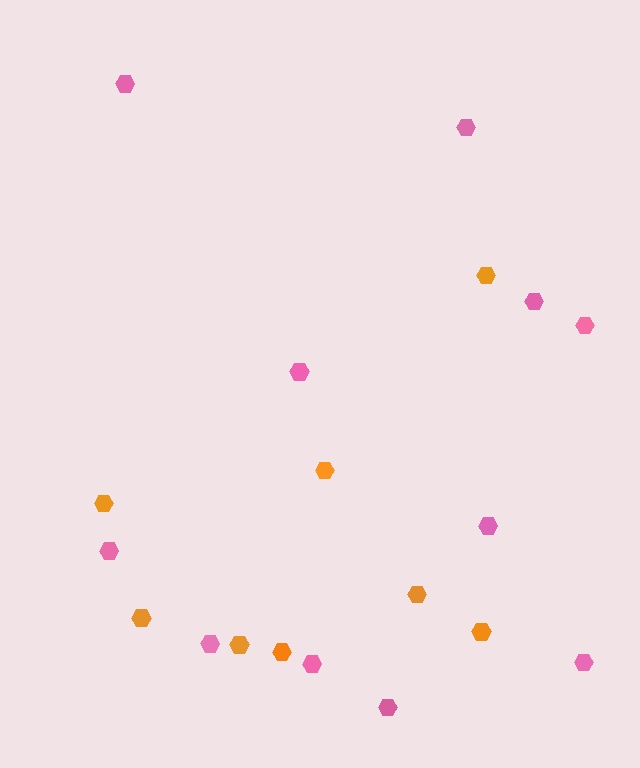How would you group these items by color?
There are 2 groups: one group of pink hexagons (11) and one group of orange hexagons (8).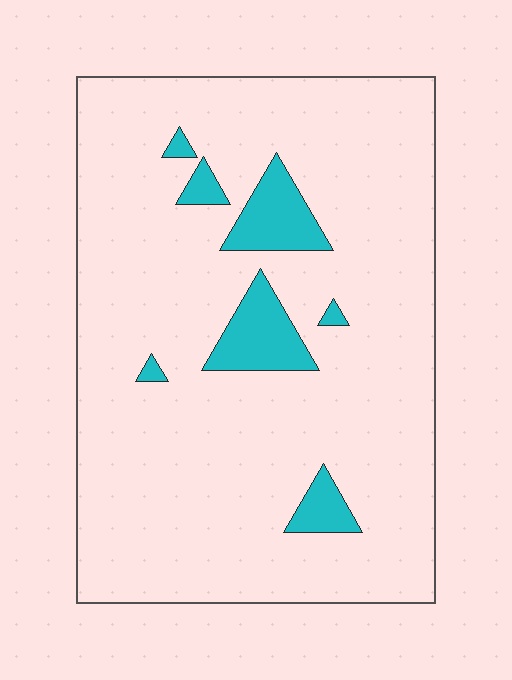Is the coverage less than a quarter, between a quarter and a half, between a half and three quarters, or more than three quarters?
Less than a quarter.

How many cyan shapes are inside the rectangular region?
7.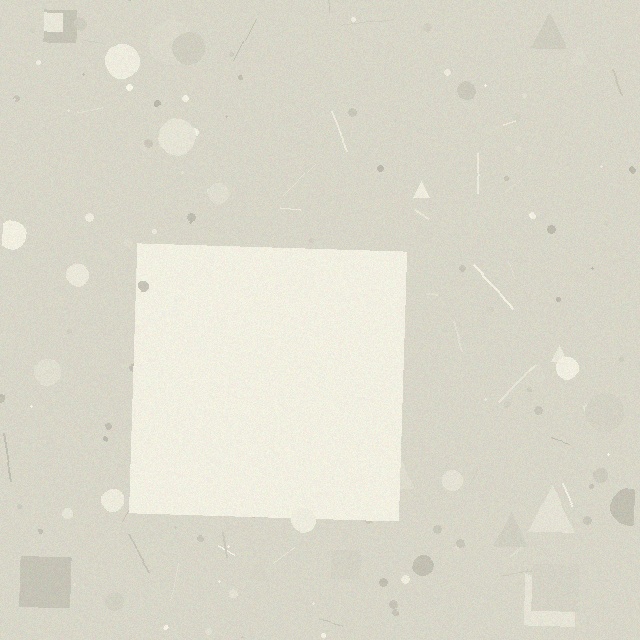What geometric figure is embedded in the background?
A square is embedded in the background.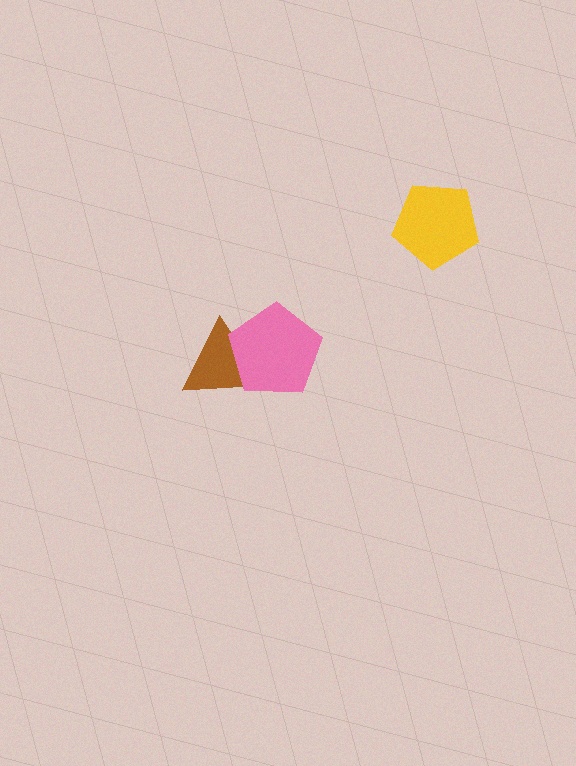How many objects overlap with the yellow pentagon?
0 objects overlap with the yellow pentagon.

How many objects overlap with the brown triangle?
1 object overlaps with the brown triangle.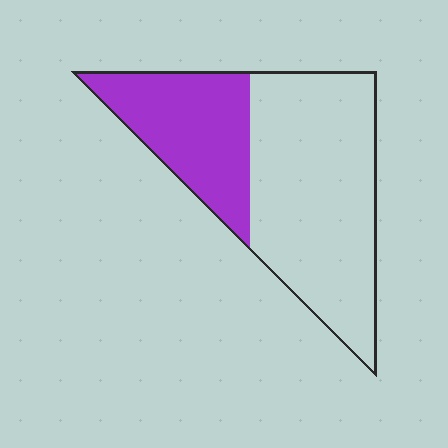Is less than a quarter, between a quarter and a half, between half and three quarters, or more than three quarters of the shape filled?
Between a quarter and a half.